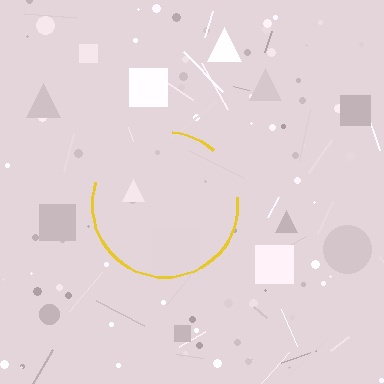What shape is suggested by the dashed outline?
The dashed outline suggests a circle.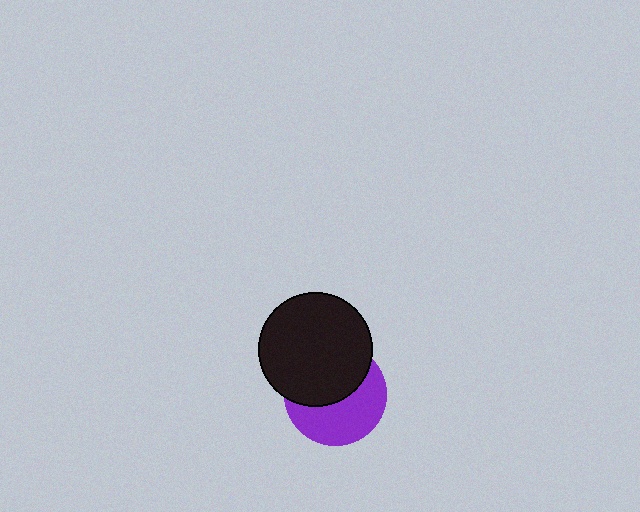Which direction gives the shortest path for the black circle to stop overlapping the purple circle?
Moving up gives the shortest separation.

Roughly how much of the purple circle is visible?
About half of it is visible (roughly 50%).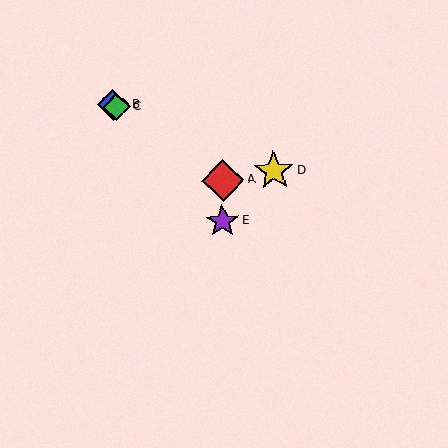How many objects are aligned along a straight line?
3 objects (A, B, C) are aligned along a straight line.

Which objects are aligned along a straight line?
Objects A, B, C are aligned along a straight line.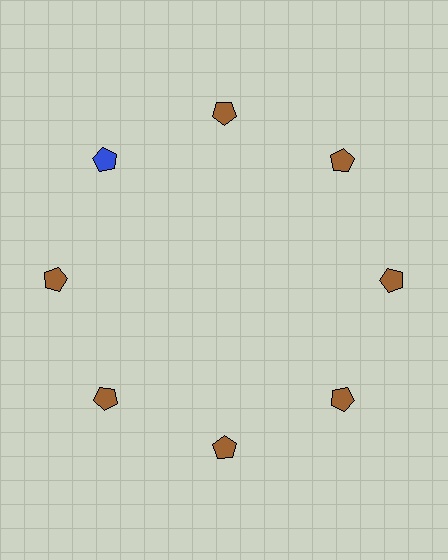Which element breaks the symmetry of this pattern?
The blue pentagon at roughly the 10 o'clock position breaks the symmetry. All other shapes are brown pentagons.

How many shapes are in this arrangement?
There are 8 shapes arranged in a ring pattern.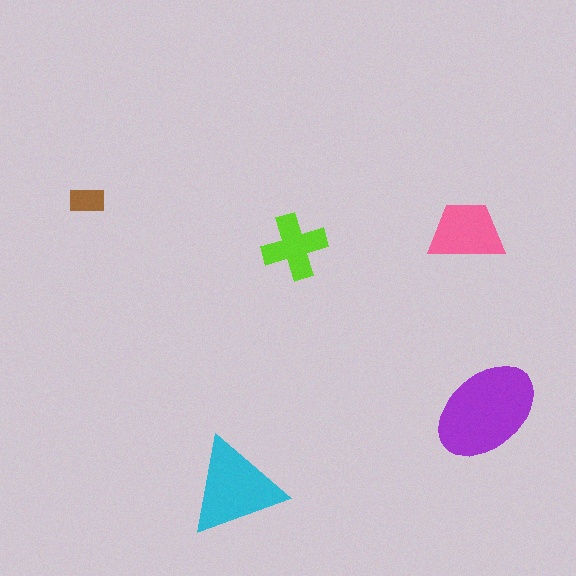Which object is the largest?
The purple ellipse.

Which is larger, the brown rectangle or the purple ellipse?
The purple ellipse.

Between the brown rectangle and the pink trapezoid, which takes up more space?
The pink trapezoid.